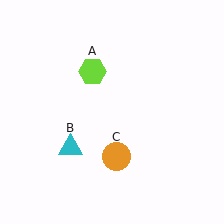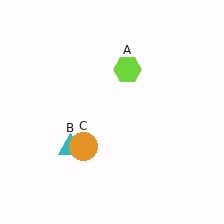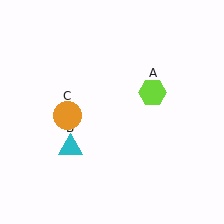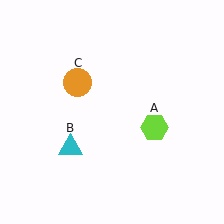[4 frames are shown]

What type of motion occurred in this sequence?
The lime hexagon (object A), orange circle (object C) rotated clockwise around the center of the scene.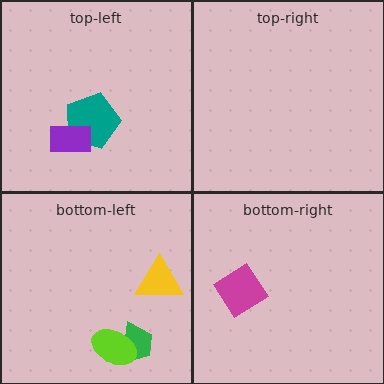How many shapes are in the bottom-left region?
3.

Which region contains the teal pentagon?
The top-left region.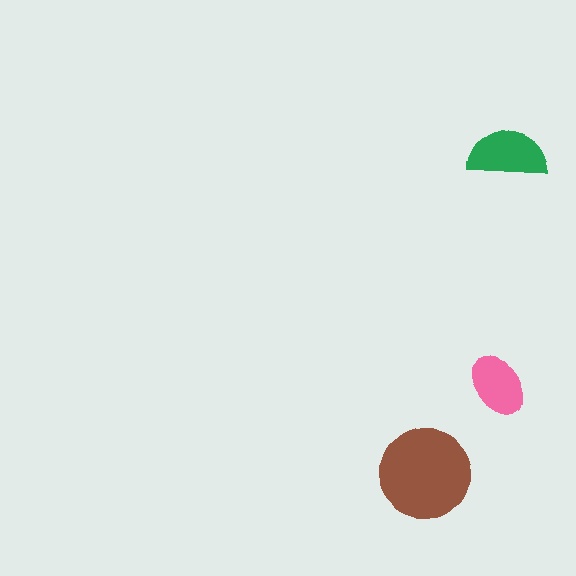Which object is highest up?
The green semicircle is topmost.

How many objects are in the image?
There are 3 objects in the image.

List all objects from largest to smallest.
The brown circle, the green semicircle, the pink ellipse.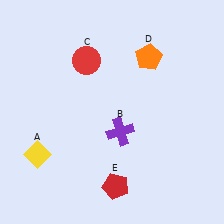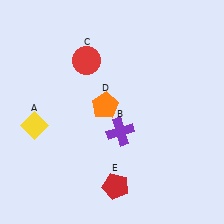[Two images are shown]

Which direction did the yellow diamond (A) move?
The yellow diamond (A) moved up.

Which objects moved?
The objects that moved are: the yellow diamond (A), the orange pentagon (D).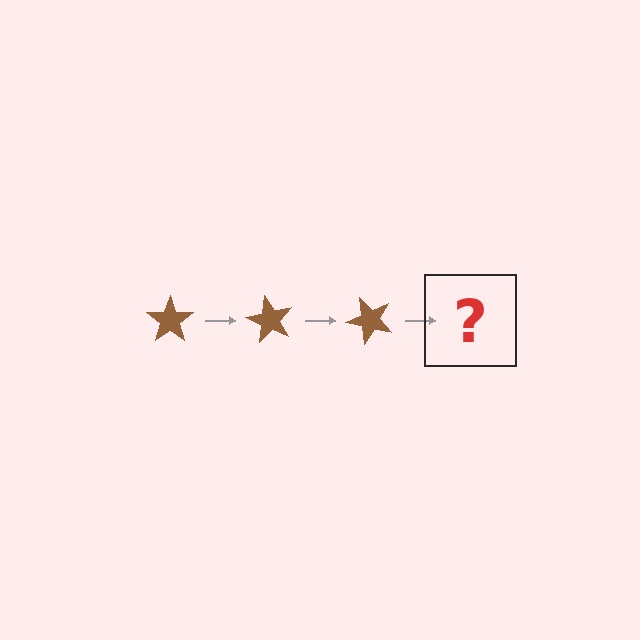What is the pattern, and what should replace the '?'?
The pattern is that the star rotates 60 degrees each step. The '?' should be a brown star rotated 180 degrees.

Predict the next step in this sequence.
The next step is a brown star rotated 180 degrees.